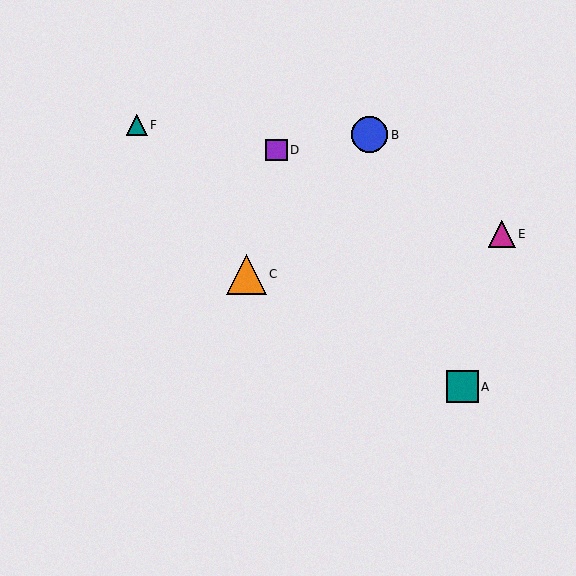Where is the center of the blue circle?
The center of the blue circle is at (369, 135).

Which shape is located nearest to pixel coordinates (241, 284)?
The orange triangle (labeled C) at (246, 274) is nearest to that location.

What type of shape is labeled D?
Shape D is a purple square.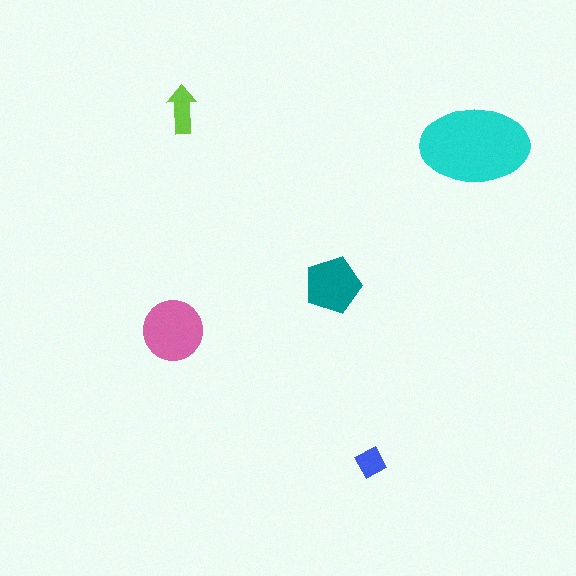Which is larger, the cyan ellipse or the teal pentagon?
The cyan ellipse.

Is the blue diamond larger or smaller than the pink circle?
Smaller.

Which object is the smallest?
The blue diamond.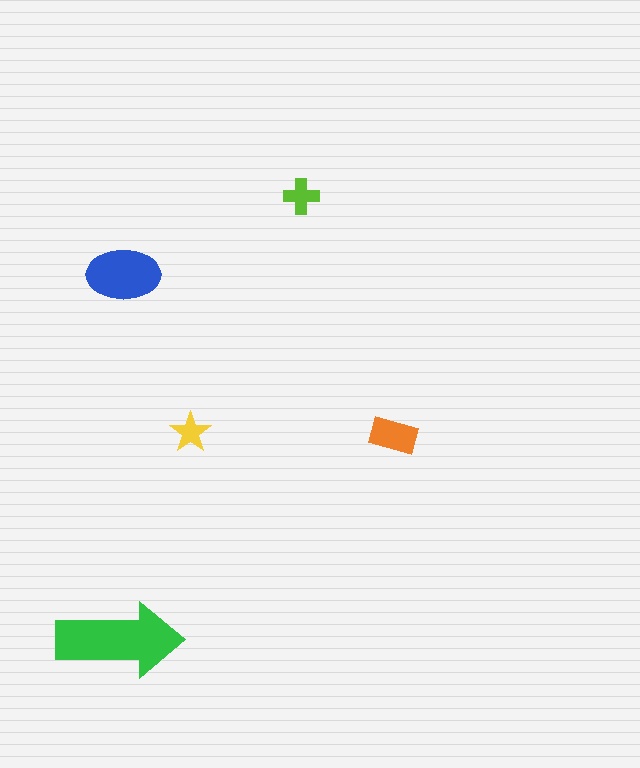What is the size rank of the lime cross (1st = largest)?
4th.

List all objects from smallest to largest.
The yellow star, the lime cross, the orange rectangle, the blue ellipse, the green arrow.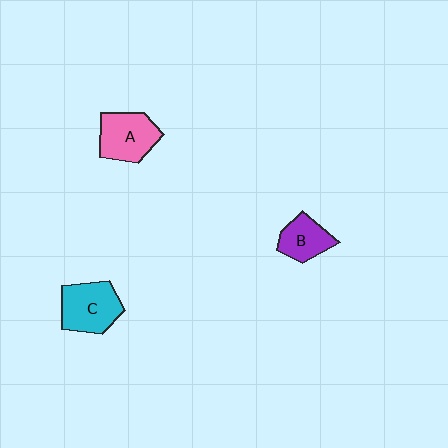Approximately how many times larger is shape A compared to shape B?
Approximately 1.4 times.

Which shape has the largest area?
Shape C (cyan).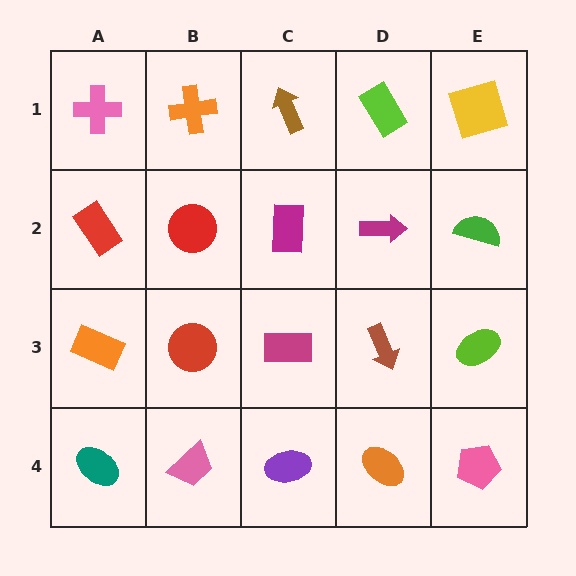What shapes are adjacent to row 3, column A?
A red rectangle (row 2, column A), a teal ellipse (row 4, column A), a red circle (row 3, column B).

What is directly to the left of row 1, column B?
A pink cross.